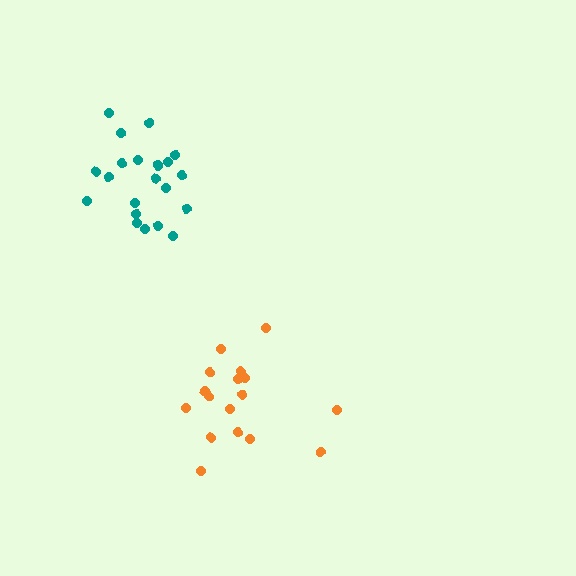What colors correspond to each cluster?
The clusters are colored: orange, teal.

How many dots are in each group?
Group 1: 18 dots, Group 2: 21 dots (39 total).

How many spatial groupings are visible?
There are 2 spatial groupings.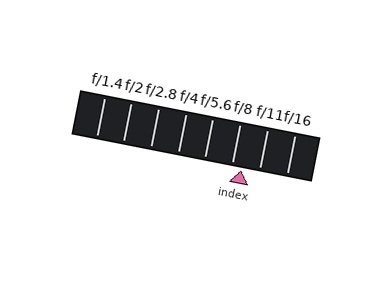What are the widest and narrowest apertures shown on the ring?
The widest aperture shown is f/1.4 and the narrowest is f/16.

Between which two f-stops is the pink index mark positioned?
The index mark is between f/8 and f/11.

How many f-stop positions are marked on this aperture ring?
There are 8 f-stop positions marked.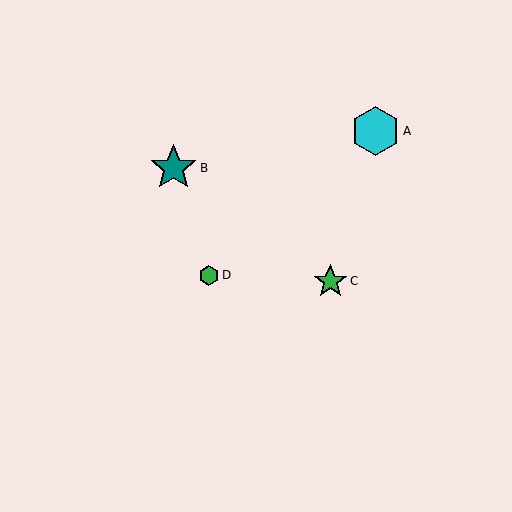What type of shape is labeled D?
Shape D is a green hexagon.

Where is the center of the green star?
The center of the green star is at (330, 281).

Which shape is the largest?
The cyan hexagon (labeled A) is the largest.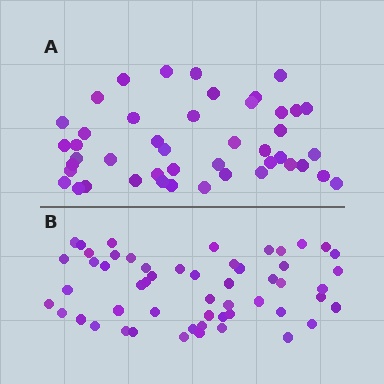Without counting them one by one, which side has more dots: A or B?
Region B (the bottom region) has more dots.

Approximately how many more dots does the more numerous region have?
Region B has roughly 8 or so more dots than region A.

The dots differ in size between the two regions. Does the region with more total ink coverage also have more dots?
No. Region A has more total ink coverage because its dots are larger, but region B actually contains more individual dots. Total area can be misleading — the number of items is what matters here.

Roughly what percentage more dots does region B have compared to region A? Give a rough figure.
About 20% more.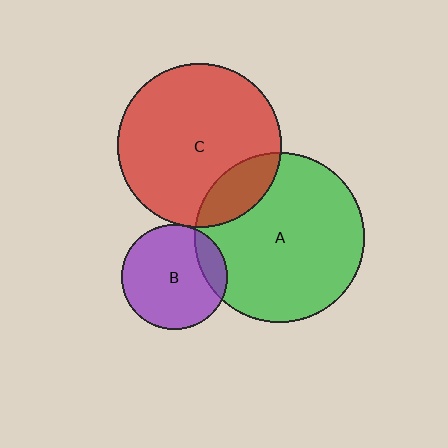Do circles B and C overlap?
Yes.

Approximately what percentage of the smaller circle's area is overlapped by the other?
Approximately 5%.